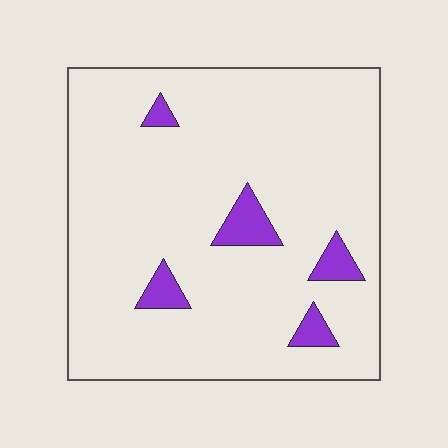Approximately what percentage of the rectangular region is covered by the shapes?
Approximately 5%.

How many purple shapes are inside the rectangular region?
5.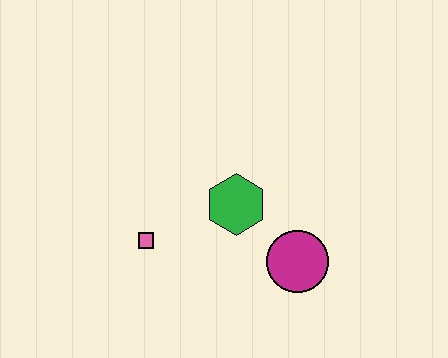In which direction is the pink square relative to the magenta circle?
The pink square is to the left of the magenta circle.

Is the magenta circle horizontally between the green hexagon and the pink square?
No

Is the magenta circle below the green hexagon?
Yes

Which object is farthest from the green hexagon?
The pink square is farthest from the green hexagon.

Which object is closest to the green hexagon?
The magenta circle is closest to the green hexagon.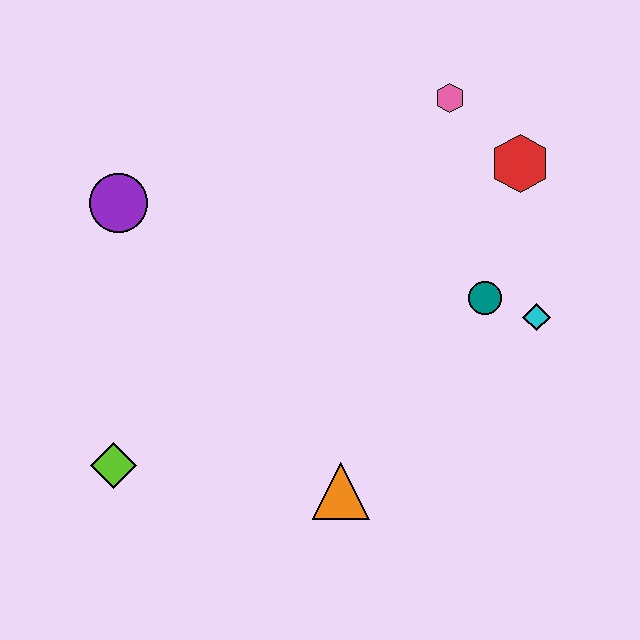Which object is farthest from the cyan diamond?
The lime diamond is farthest from the cyan diamond.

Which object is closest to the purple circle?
The lime diamond is closest to the purple circle.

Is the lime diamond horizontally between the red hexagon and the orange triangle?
No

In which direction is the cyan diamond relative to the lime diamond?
The cyan diamond is to the right of the lime diamond.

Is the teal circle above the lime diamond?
Yes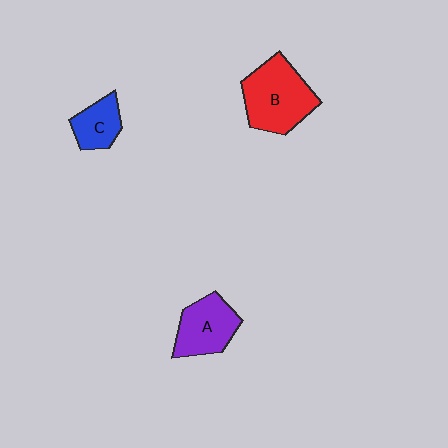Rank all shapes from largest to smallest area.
From largest to smallest: B (red), A (purple), C (blue).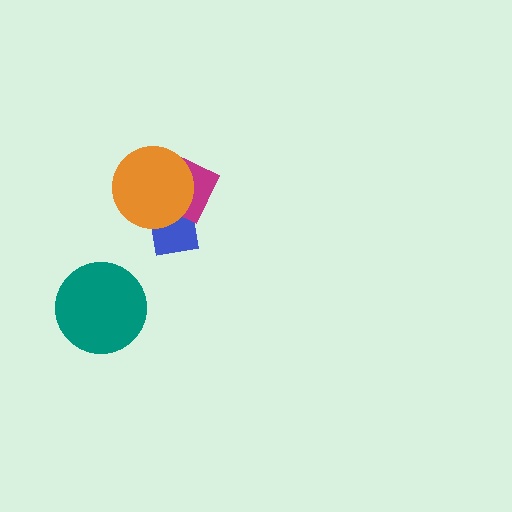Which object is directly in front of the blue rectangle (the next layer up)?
The magenta diamond is directly in front of the blue rectangle.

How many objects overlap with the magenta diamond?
2 objects overlap with the magenta diamond.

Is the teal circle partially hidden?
No, no other shape covers it.